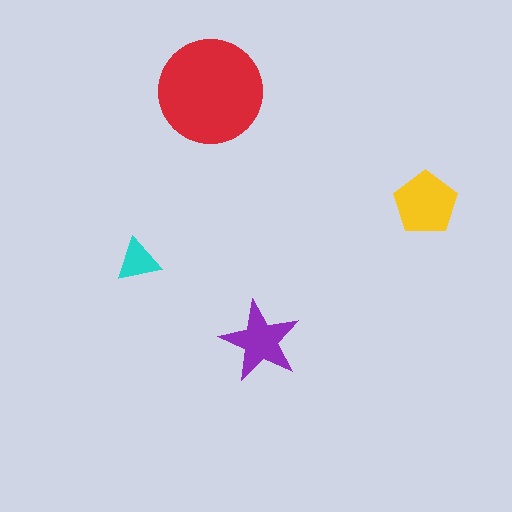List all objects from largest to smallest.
The red circle, the yellow pentagon, the purple star, the cyan triangle.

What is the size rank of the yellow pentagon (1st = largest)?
2nd.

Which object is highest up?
The red circle is topmost.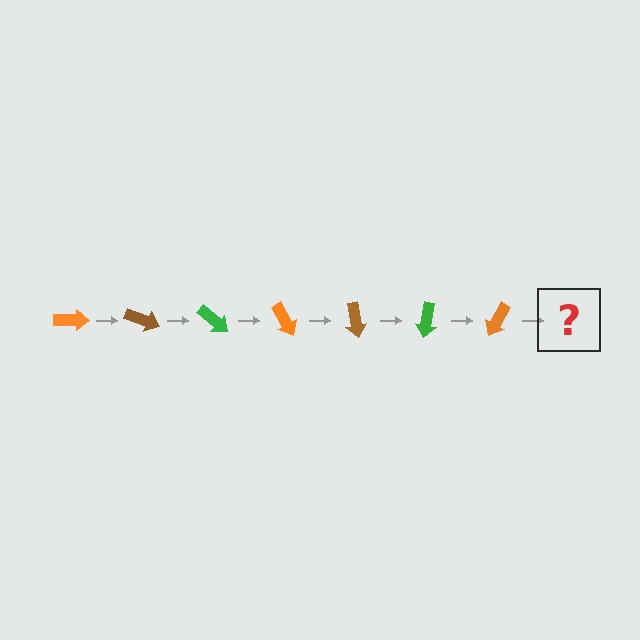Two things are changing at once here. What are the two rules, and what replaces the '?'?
The two rules are that it rotates 20 degrees each step and the color cycles through orange, brown, and green. The '?' should be a brown arrow, rotated 140 degrees from the start.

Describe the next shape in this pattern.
It should be a brown arrow, rotated 140 degrees from the start.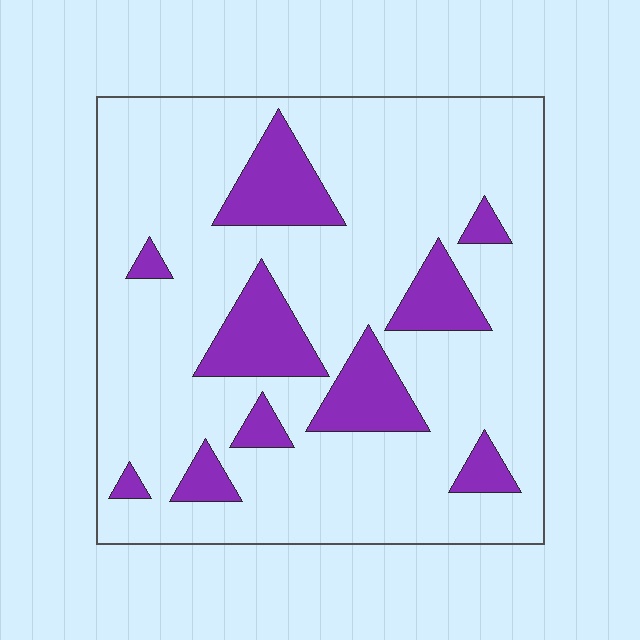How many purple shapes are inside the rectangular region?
10.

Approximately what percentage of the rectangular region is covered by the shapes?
Approximately 20%.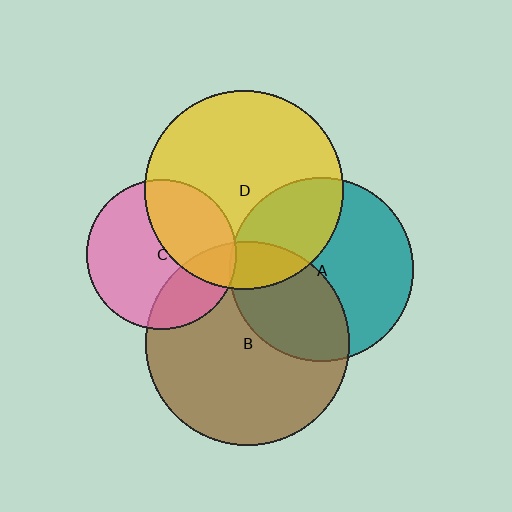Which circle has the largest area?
Circle B (brown).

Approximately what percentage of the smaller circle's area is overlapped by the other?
Approximately 40%.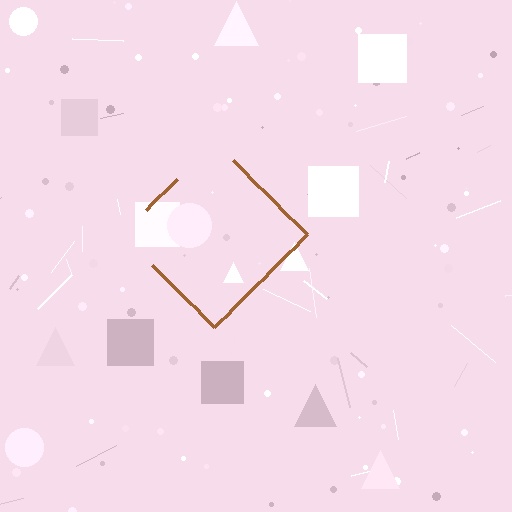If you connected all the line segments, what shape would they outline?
They would outline a diamond.